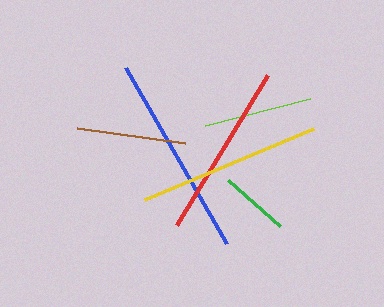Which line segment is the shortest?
The green line is the shortest at approximately 69 pixels.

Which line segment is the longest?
The blue line is the longest at approximately 203 pixels.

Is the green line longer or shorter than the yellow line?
The yellow line is longer than the green line.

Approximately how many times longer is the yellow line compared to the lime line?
The yellow line is approximately 1.7 times the length of the lime line.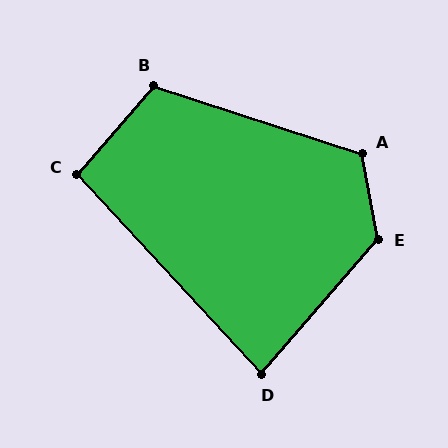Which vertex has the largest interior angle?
E, at approximately 128 degrees.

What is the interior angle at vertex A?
Approximately 119 degrees (obtuse).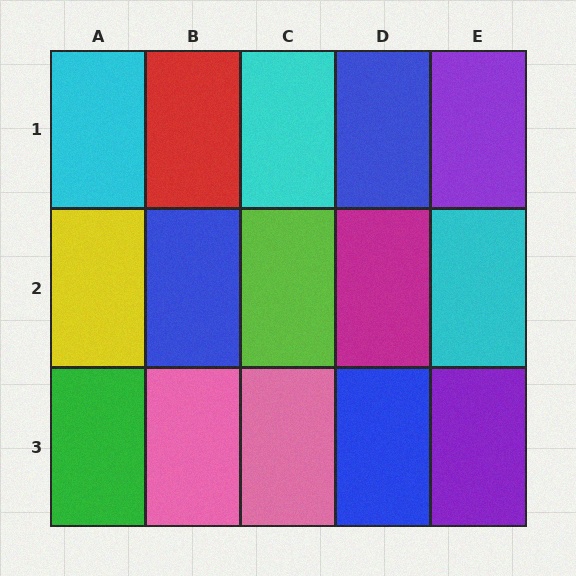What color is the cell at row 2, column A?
Yellow.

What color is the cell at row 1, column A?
Cyan.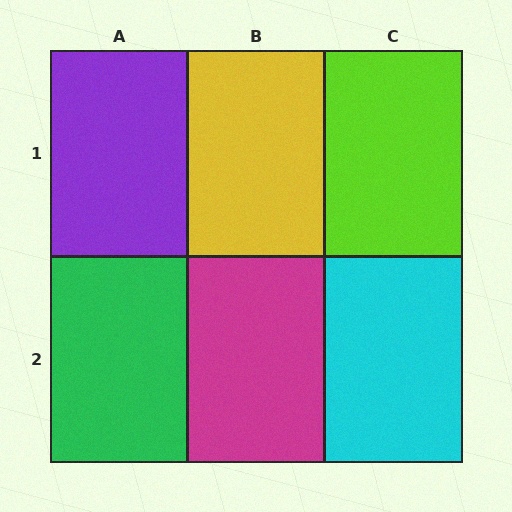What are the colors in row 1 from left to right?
Purple, yellow, lime.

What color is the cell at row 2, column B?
Magenta.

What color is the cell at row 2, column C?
Cyan.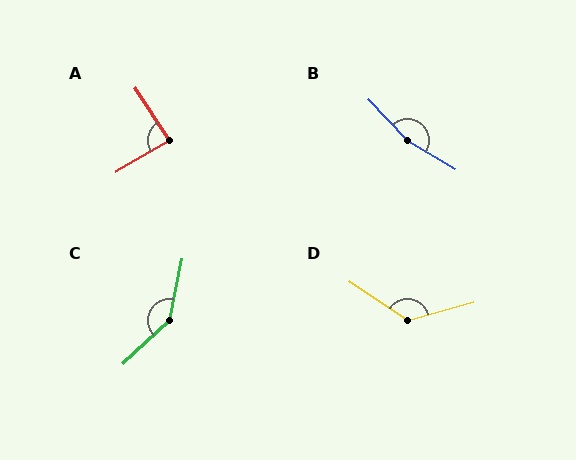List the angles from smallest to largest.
A (87°), D (130°), C (144°), B (164°).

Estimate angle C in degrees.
Approximately 144 degrees.